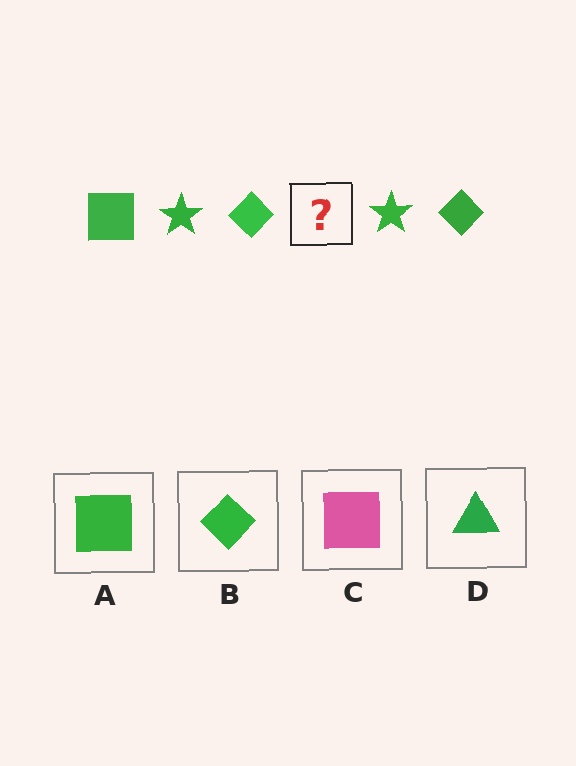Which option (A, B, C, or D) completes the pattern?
A.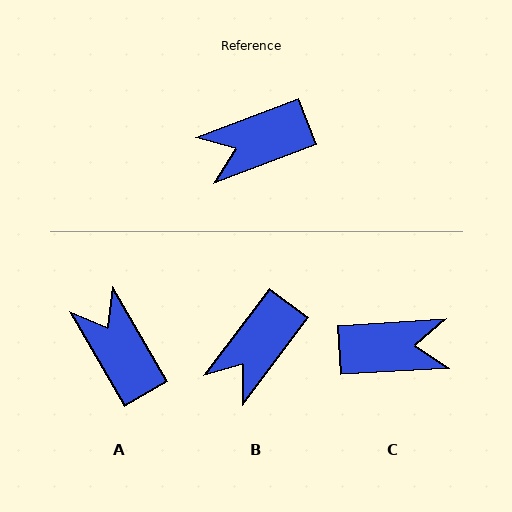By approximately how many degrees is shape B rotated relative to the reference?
Approximately 32 degrees counter-clockwise.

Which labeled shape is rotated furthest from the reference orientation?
C, about 163 degrees away.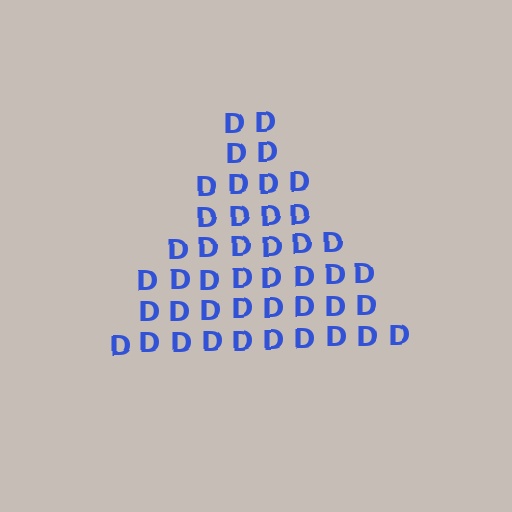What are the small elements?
The small elements are letter D's.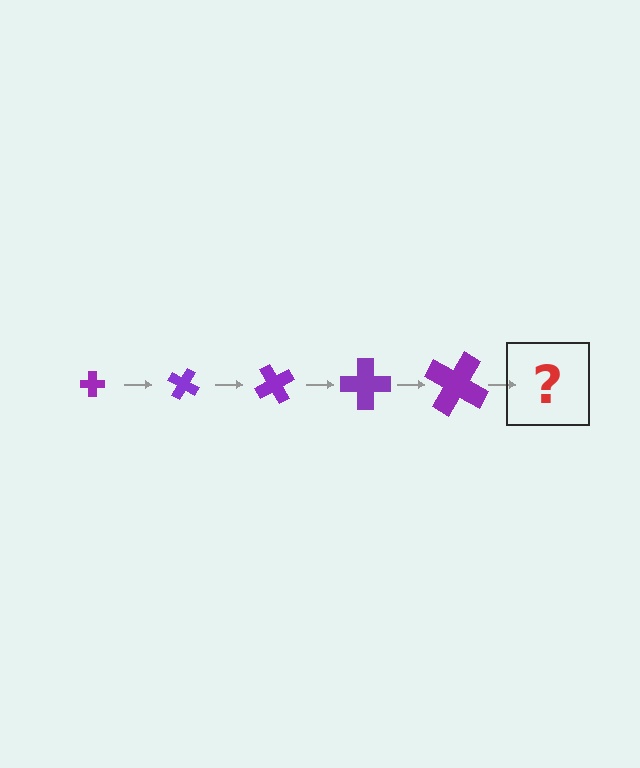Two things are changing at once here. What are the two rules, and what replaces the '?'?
The two rules are that the cross grows larger each step and it rotates 30 degrees each step. The '?' should be a cross, larger than the previous one and rotated 150 degrees from the start.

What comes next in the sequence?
The next element should be a cross, larger than the previous one and rotated 150 degrees from the start.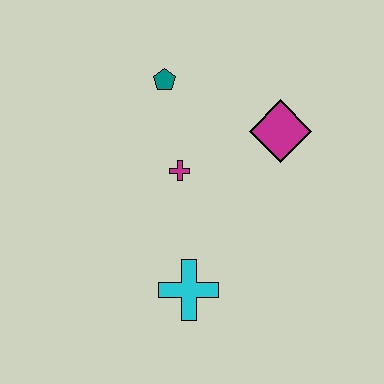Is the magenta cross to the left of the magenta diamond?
Yes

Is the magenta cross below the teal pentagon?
Yes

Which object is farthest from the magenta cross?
The cyan cross is farthest from the magenta cross.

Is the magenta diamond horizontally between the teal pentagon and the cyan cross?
No